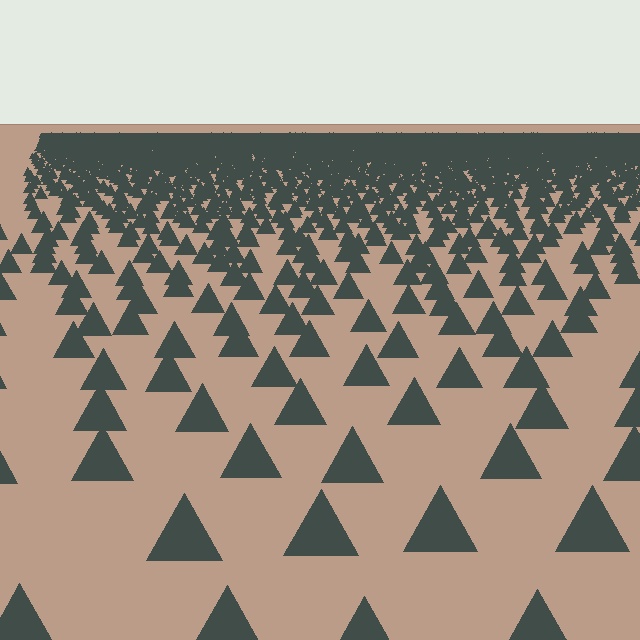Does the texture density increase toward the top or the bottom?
Density increases toward the top.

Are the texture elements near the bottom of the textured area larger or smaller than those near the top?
Larger. Near the bottom, elements are closer to the viewer and appear at a bigger on-screen size.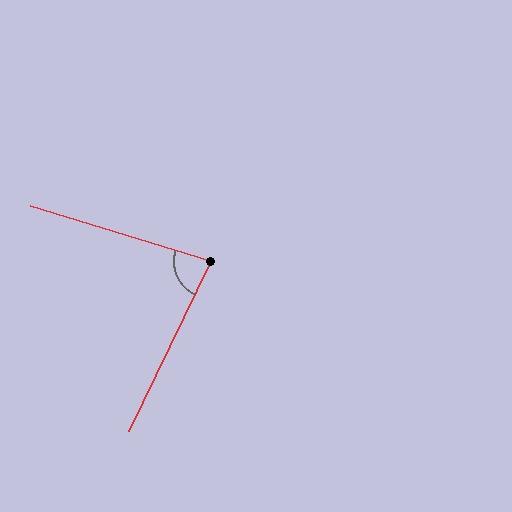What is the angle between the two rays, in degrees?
Approximately 81 degrees.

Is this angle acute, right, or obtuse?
It is acute.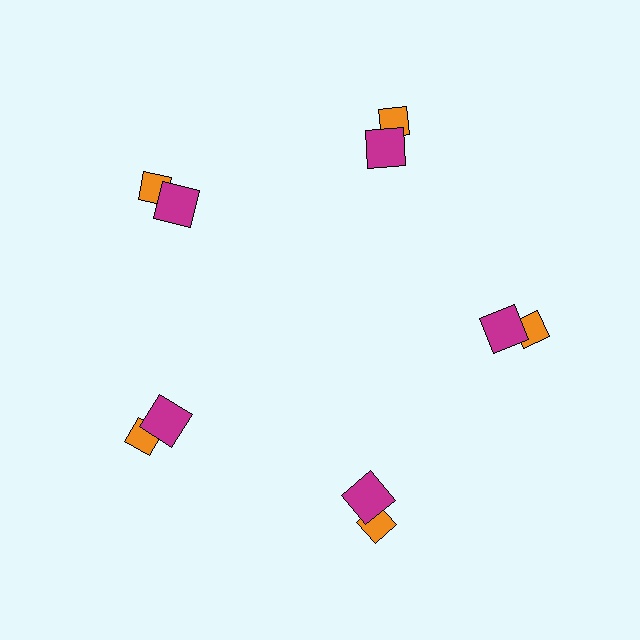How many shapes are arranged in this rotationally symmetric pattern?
There are 10 shapes, arranged in 5 groups of 2.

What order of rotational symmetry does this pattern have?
This pattern has 5-fold rotational symmetry.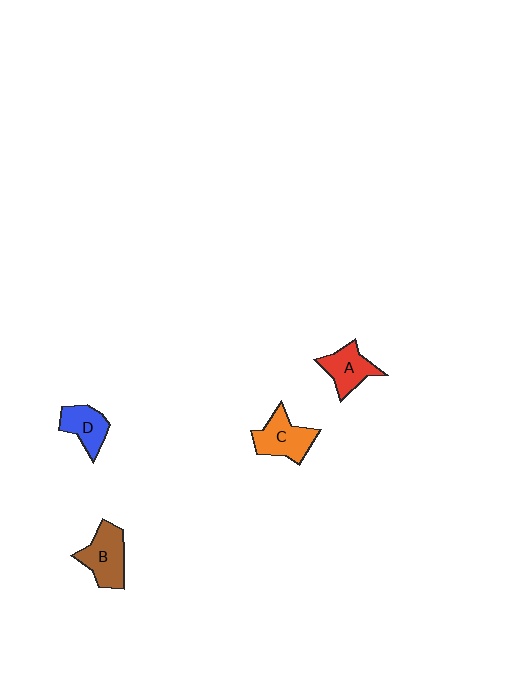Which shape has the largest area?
Shape B (brown).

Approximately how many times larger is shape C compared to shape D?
Approximately 1.3 times.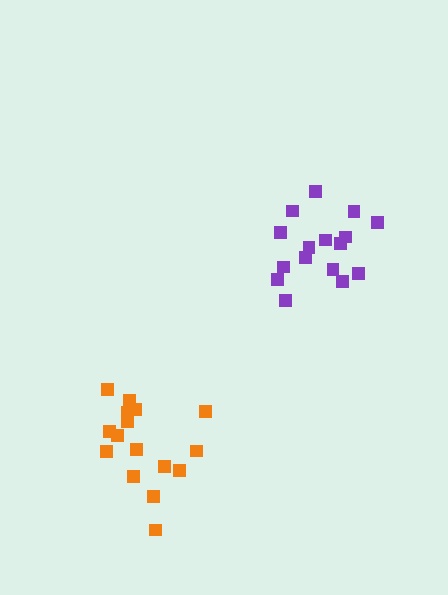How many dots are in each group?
Group 1: 16 dots, Group 2: 16 dots (32 total).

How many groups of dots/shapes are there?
There are 2 groups.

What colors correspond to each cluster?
The clusters are colored: purple, orange.